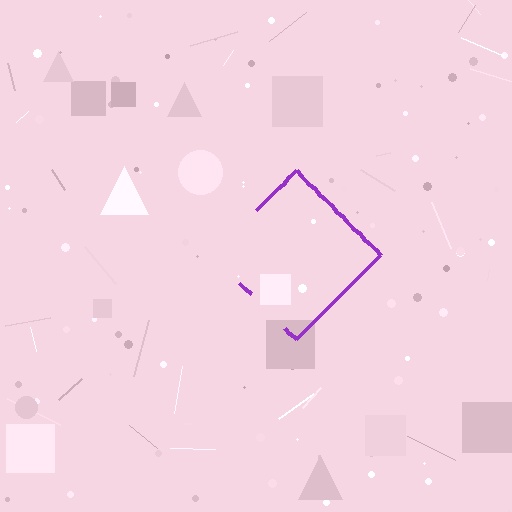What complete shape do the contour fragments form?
The contour fragments form a diamond.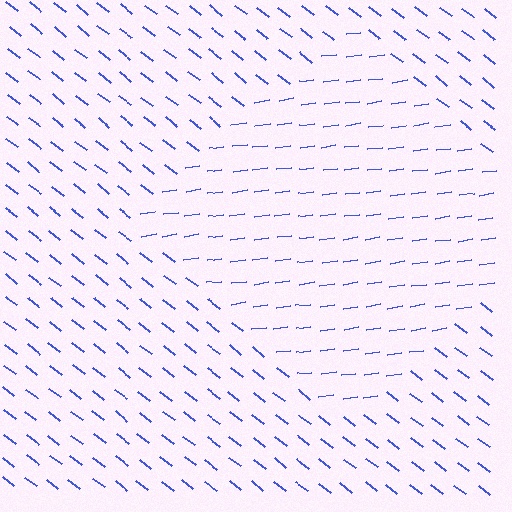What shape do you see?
I see a diamond.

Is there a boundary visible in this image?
Yes, there is a texture boundary formed by a change in line orientation.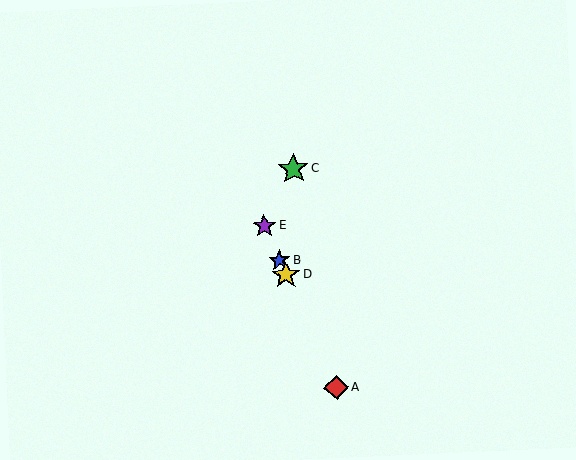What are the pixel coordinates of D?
Object D is at (286, 275).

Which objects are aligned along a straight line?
Objects A, B, D, E are aligned along a straight line.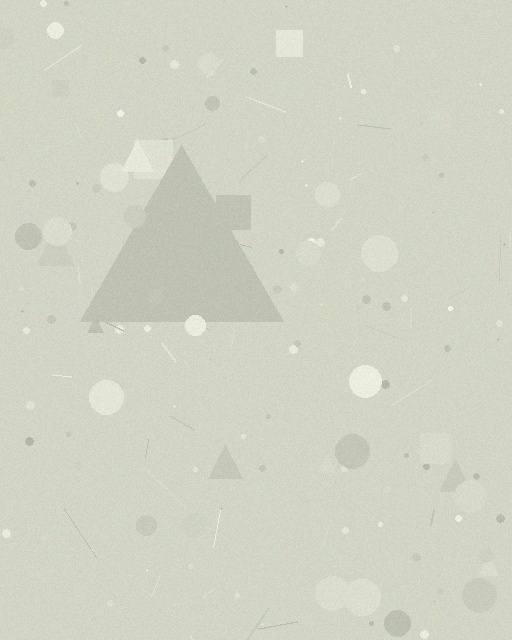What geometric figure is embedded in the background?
A triangle is embedded in the background.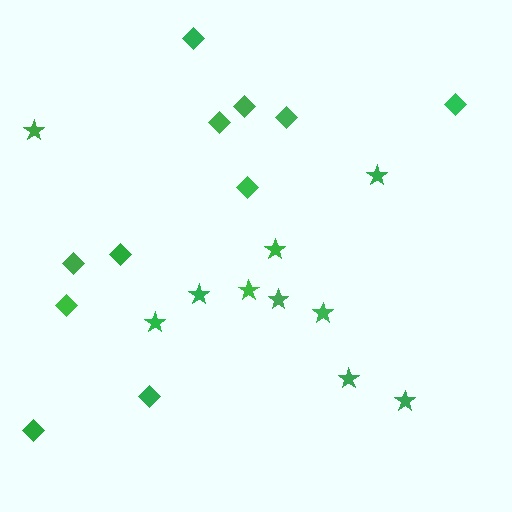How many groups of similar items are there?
There are 2 groups: one group of diamonds (11) and one group of stars (10).